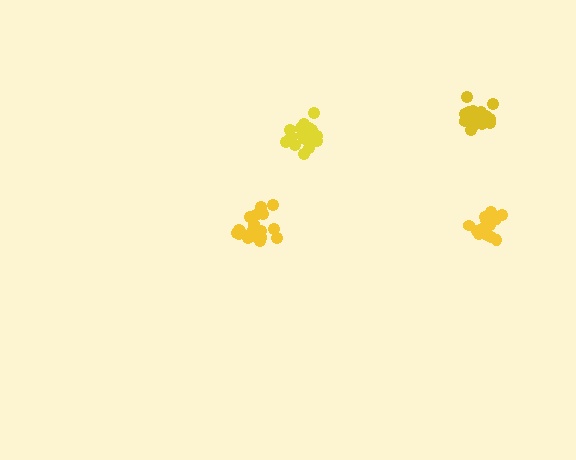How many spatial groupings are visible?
There are 4 spatial groupings.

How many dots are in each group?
Group 1: 19 dots, Group 2: 21 dots, Group 3: 18 dots, Group 4: 21 dots (79 total).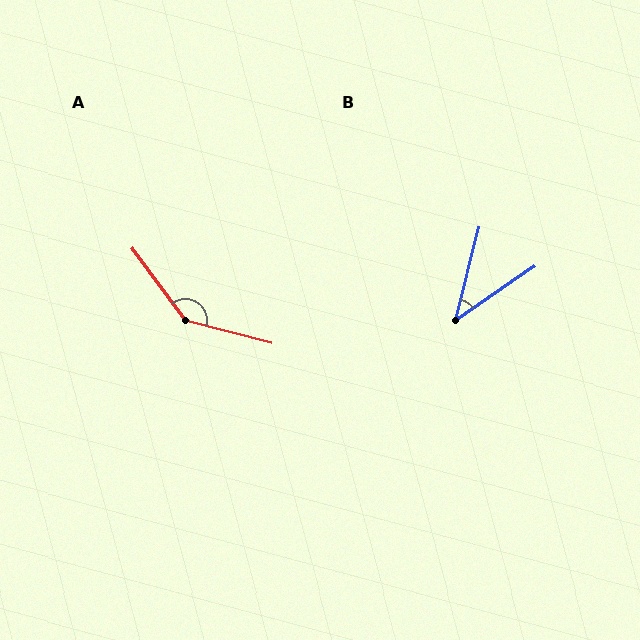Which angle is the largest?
A, at approximately 141 degrees.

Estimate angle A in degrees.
Approximately 141 degrees.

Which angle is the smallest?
B, at approximately 41 degrees.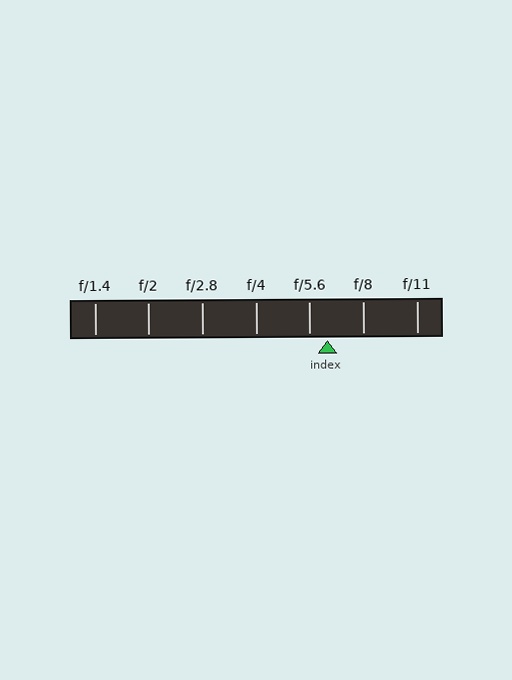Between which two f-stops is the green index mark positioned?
The index mark is between f/5.6 and f/8.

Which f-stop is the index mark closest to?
The index mark is closest to f/5.6.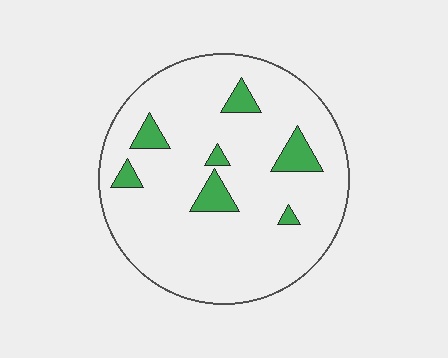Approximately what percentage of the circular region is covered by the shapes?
Approximately 10%.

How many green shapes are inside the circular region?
7.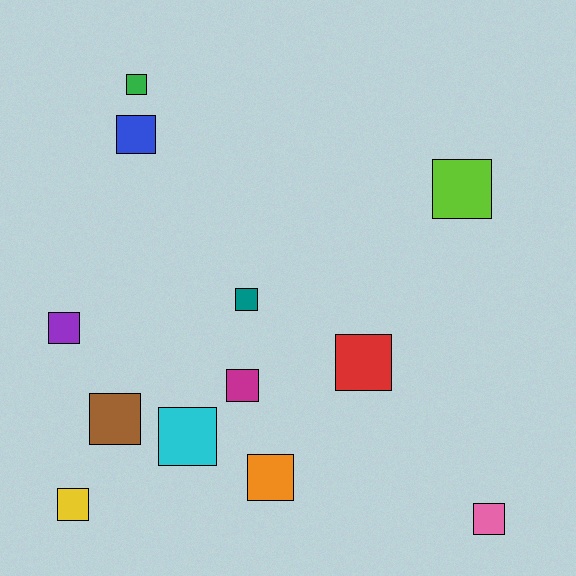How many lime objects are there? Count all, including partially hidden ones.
There is 1 lime object.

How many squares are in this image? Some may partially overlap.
There are 12 squares.